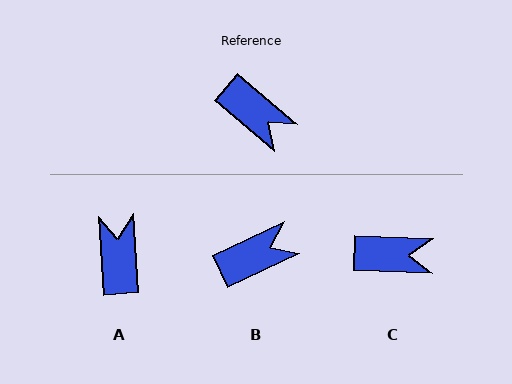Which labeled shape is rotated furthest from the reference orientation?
A, about 134 degrees away.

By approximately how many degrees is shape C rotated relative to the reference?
Approximately 38 degrees counter-clockwise.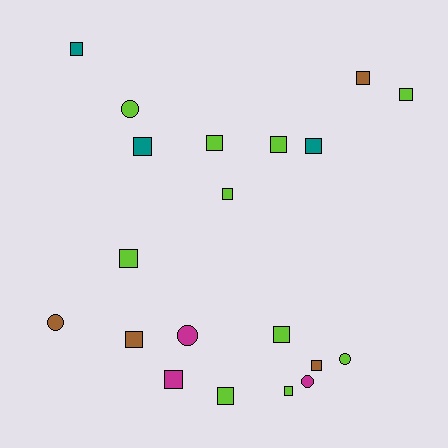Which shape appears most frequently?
Square, with 15 objects.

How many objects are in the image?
There are 20 objects.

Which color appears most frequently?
Lime, with 10 objects.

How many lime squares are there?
There are 8 lime squares.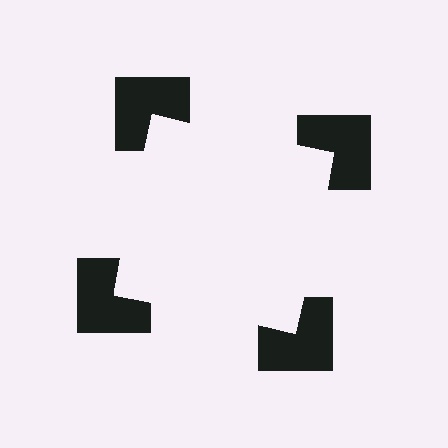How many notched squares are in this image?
There are 4 — one at each vertex of the illusory square.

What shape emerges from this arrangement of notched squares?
An illusory square — its edges are inferred from the aligned wedge cuts in the notched squares, not physically drawn.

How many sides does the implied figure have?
4 sides.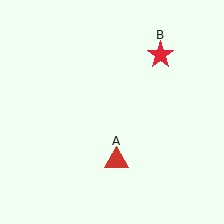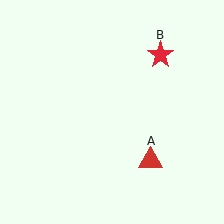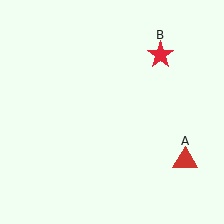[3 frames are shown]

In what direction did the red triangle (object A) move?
The red triangle (object A) moved right.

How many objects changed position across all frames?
1 object changed position: red triangle (object A).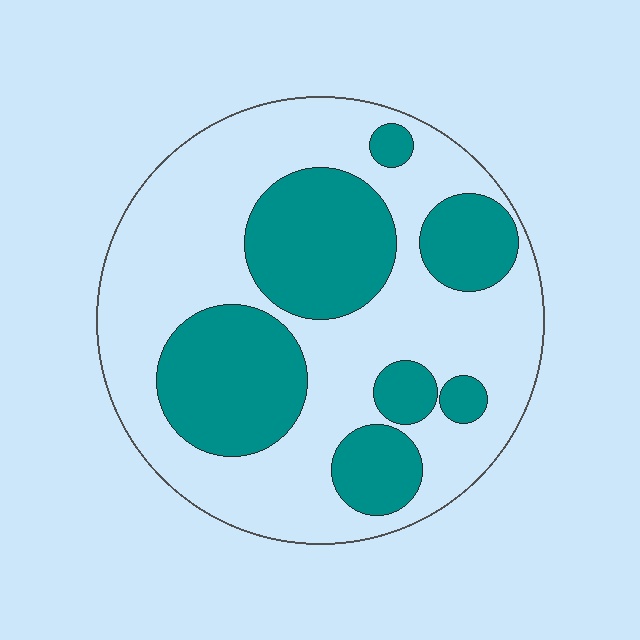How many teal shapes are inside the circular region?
7.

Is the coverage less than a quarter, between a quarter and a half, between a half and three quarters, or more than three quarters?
Between a quarter and a half.